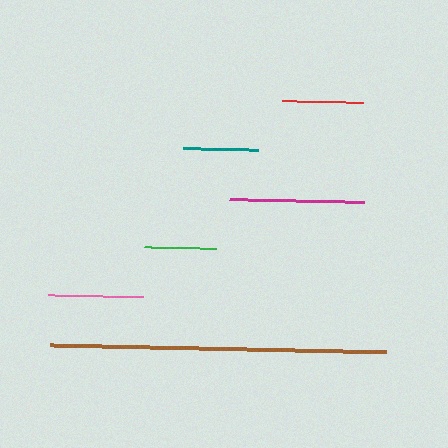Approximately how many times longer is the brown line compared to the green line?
The brown line is approximately 4.6 times the length of the green line.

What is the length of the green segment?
The green segment is approximately 73 pixels long.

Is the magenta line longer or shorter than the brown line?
The brown line is longer than the magenta line.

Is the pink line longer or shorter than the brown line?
The brown line is longer than the pink line.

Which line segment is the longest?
The brown line is the longest at approximately 336 pixels.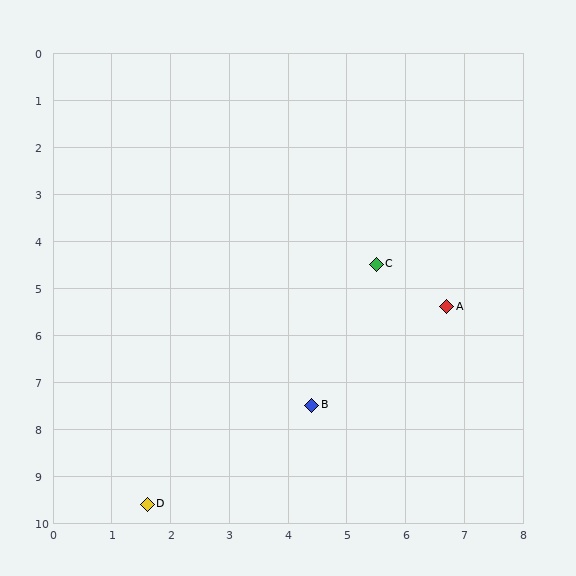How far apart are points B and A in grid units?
Points B and A are about 3.1 grid units apart.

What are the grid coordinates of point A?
Point A is at approximately (6.7, 5.4).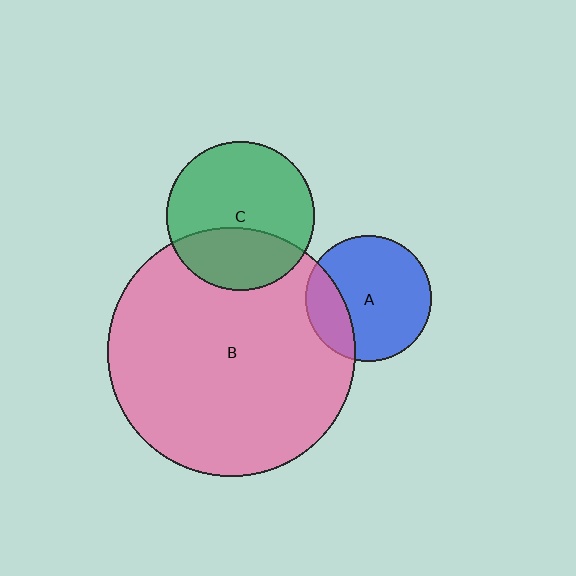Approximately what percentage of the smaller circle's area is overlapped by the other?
Approximately 25%.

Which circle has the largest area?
Circle B (pink).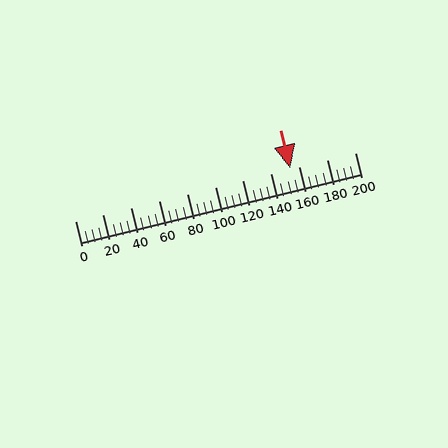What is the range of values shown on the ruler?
The ruler shows values from 0 to 200.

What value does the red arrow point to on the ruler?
The red arrow points to approximately 154.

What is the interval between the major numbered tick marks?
The major tick marks are spaced 20 units apart.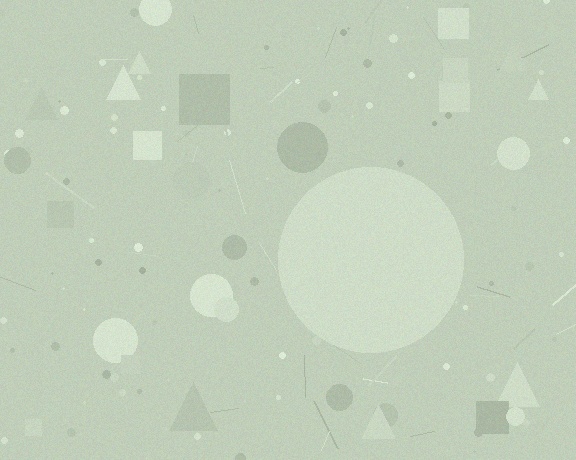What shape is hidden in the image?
A circle is hidden in the image.